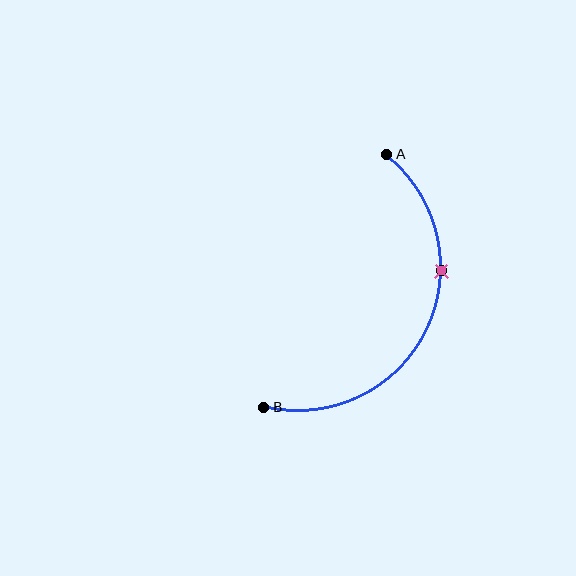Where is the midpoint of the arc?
The arc midpoint is the point on the curve farthest from the straight line joining A and B. It sits to the right of that line.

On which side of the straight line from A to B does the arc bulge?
The arc bulges to the right of the straight line connecting A and B.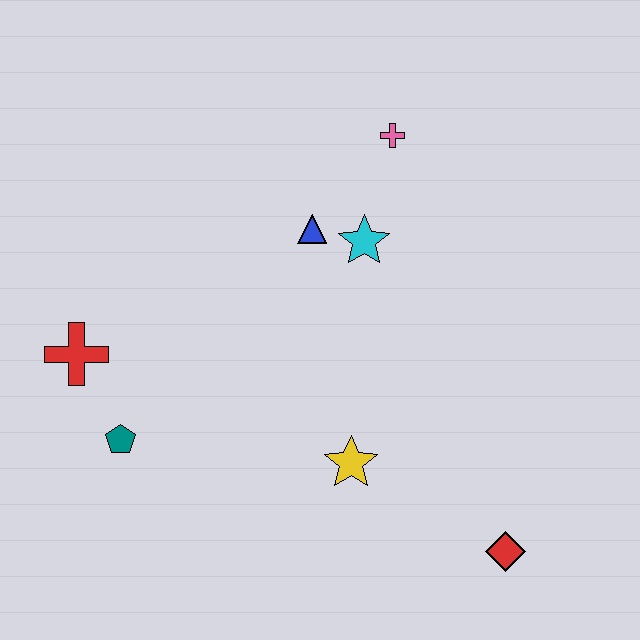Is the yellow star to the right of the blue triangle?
Yes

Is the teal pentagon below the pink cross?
Yes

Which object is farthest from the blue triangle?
The red diamond is farthest from the blue triangle.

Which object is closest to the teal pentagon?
The red cross is closest to the teal pentagon.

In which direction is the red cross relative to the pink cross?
The red cross is to the left of the pink cross.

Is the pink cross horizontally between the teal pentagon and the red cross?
No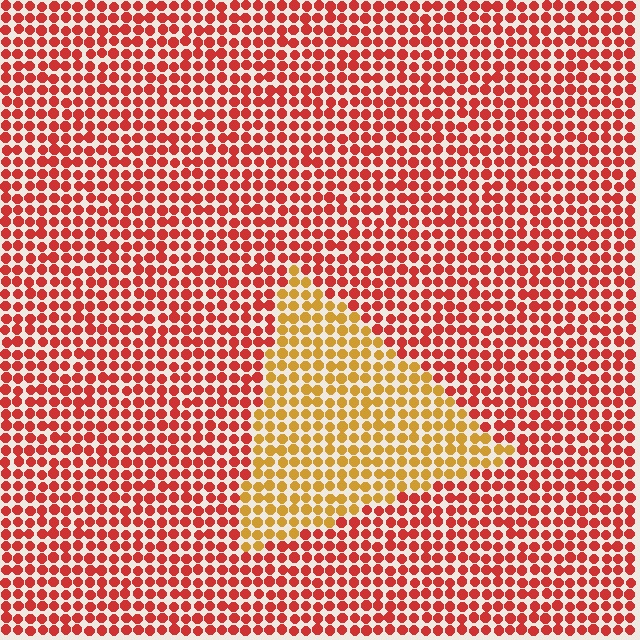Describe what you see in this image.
The image is filled with small red elements in a uniform arrangement. A triangle-shaped region is visible where the elements are tinted to a slightly different hue, forming a subtle color boundary.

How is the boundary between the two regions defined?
The boundary is defined purely by a slight shift in hue (about 41 degrees). Spacing, size, and orientation are identical on both sides.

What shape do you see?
I see a triangle.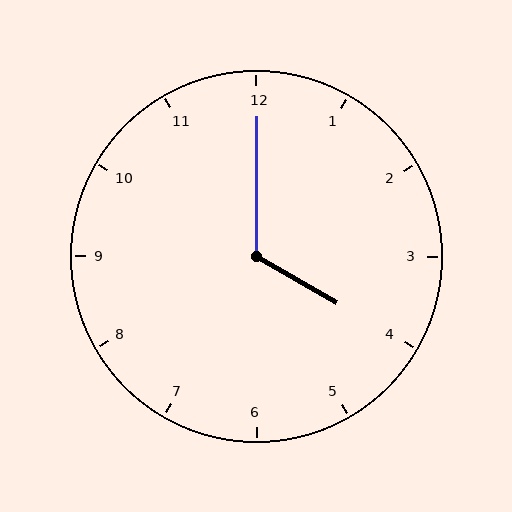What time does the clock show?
4:00.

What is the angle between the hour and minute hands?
Approximately 120 degrees.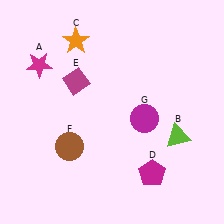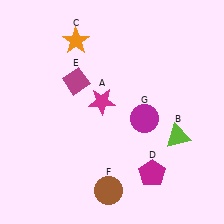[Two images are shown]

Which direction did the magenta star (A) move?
The magenta star (A) moved right.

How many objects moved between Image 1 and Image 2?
2 objects moved between the two images.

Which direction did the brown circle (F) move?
The brown circle (F) moved down.